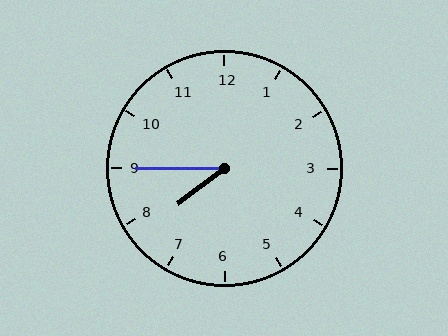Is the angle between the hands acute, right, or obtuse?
It is acute.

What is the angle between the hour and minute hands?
Approximately 38 degrees.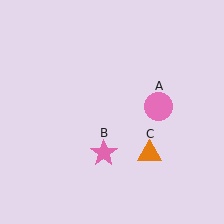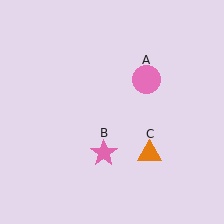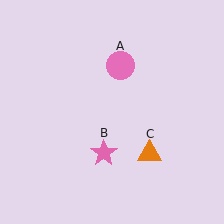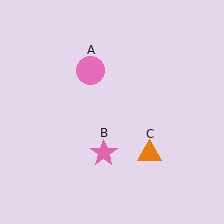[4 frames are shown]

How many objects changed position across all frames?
1 object changed position: pink circle (object A).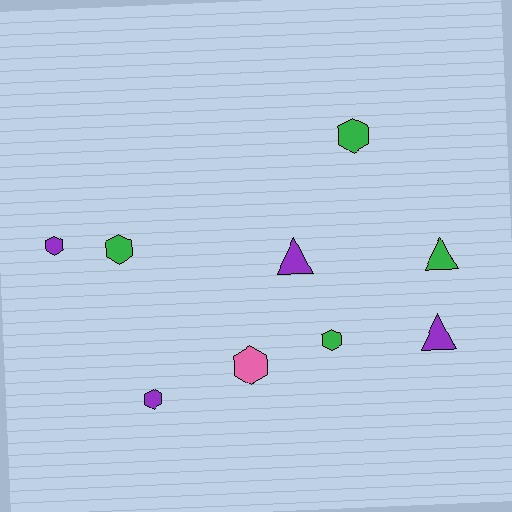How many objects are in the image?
There are 9 objects.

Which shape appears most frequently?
Hexagon, with 6 objects.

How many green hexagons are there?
There are 3 green hexagons.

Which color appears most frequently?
Green, with 4 objects.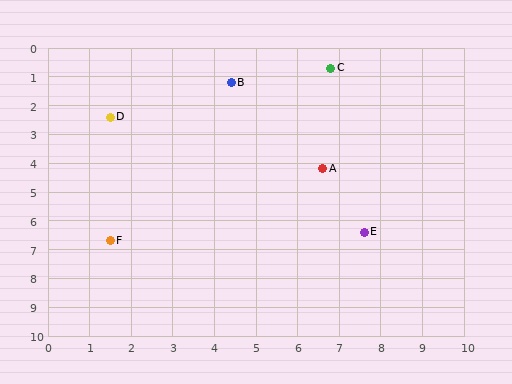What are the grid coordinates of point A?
Point A is at approximately (6.6, 4.2).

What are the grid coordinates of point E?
Point E is at approximately (7.6, 6.4).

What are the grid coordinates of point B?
Point B is at approximately (4.4, 1.2).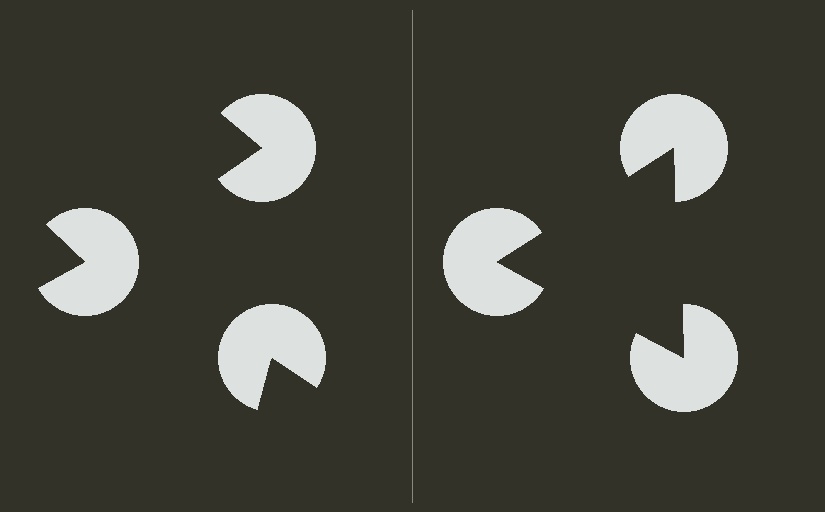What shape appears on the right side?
An illusory triangle.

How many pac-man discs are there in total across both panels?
6 — 3 on each side.